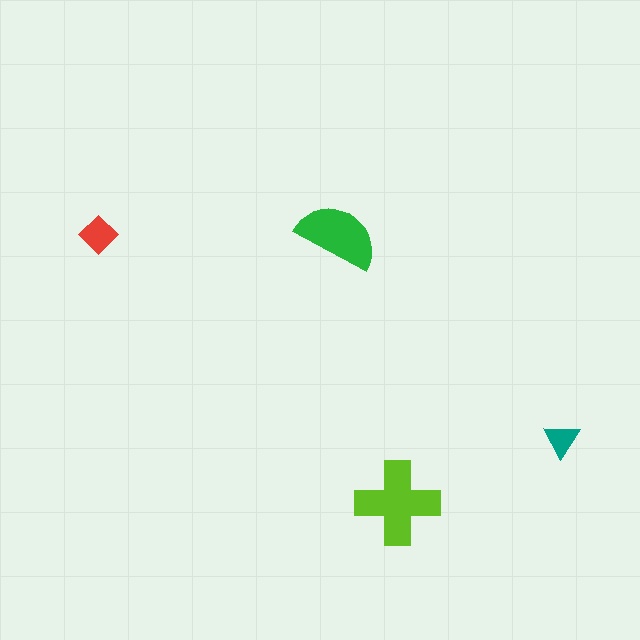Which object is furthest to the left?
The red diamond is leftmost.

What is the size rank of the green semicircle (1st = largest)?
2nd.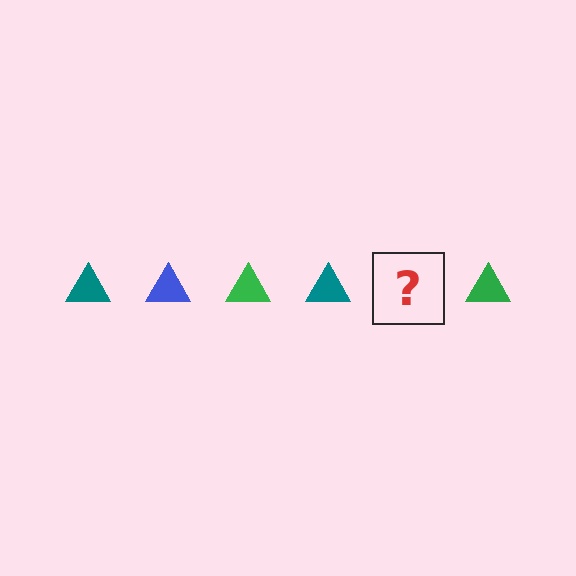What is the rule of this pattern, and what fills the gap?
The rule is that the pattern cycles through teal, blue, green triangles. The gap should be filled with a blue triangle.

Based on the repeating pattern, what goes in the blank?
The blank should be a blue triangle.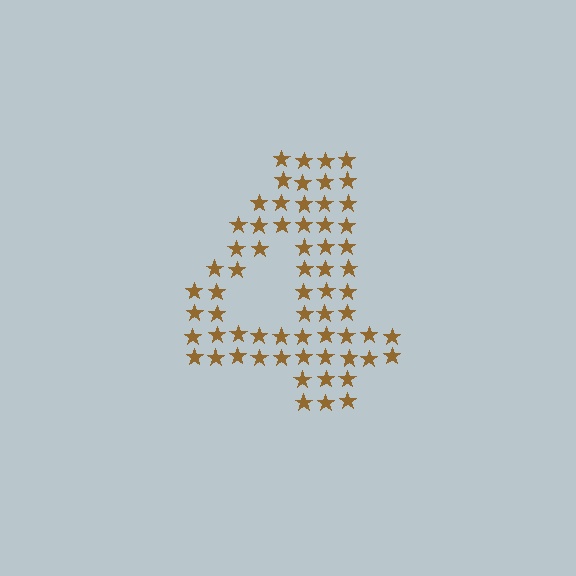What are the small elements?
The small elements are stars.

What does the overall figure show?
The overall figure shows the digit 4.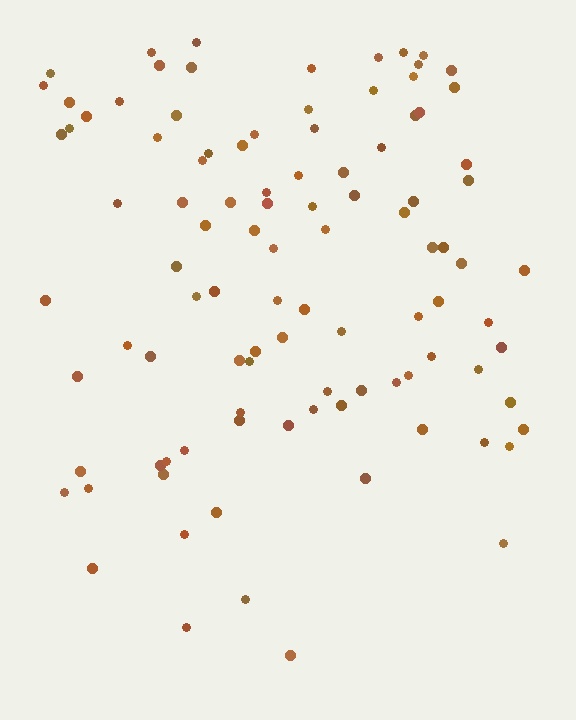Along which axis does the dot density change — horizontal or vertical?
Vertical.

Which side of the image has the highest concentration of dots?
The top.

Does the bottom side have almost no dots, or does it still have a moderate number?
Still a moderate number, just noticeably fewer than the top.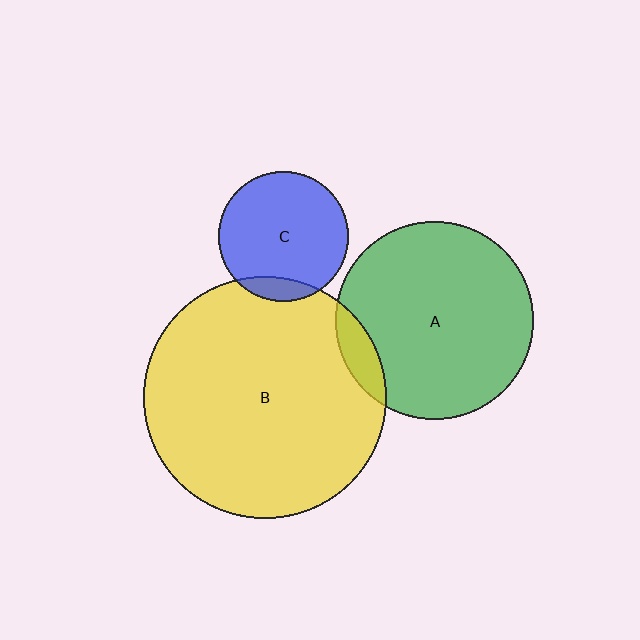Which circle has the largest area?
Circle B (yellow).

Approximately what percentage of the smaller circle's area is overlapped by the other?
Approximately 10%.